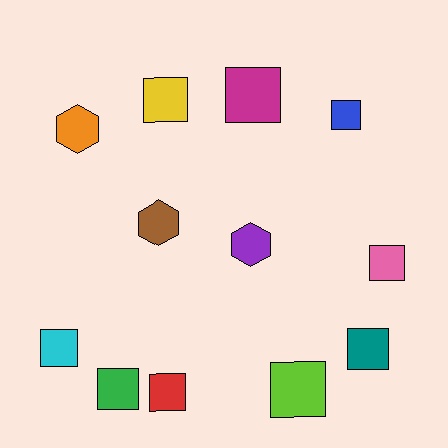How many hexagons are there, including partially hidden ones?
There are 3 hexagons.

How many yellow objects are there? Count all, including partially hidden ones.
There is 1 yellow object.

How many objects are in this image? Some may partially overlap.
There are 12 objects.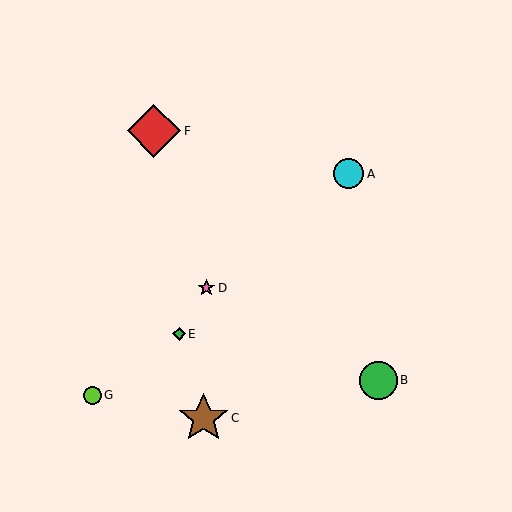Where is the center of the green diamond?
The center of the green diamond is at (179, 334).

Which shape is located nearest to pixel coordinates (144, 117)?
The red diamond (labeled F) at (154, 131) is nearest to that location.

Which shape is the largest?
The red diamond (labeled F) is the largest.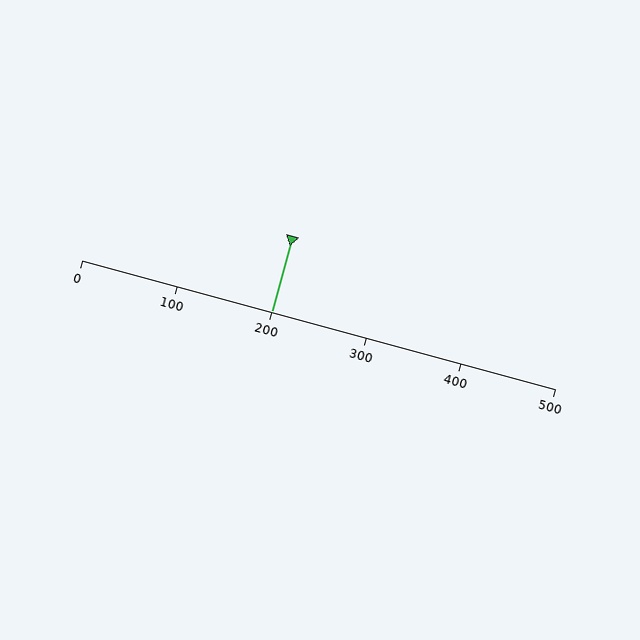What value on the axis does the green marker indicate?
The marker indicates approximately 200.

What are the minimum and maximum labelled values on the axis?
The axis runs from 0 to 500.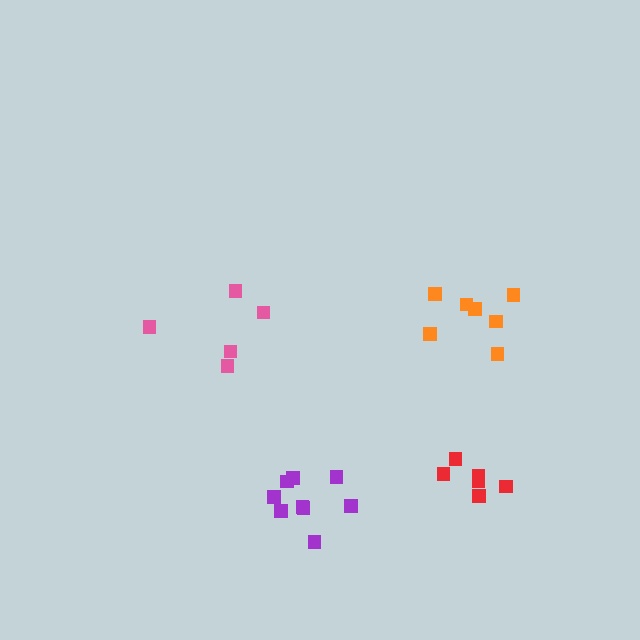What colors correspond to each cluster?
The clusters are colored: purple, orange, red, pink.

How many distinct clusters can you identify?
There are 4 distinct clusters.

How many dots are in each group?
Group 1: 9 dots, Group 2: 7 dots, Group 3: 6 dots, Group 4: 5 dots (27 total).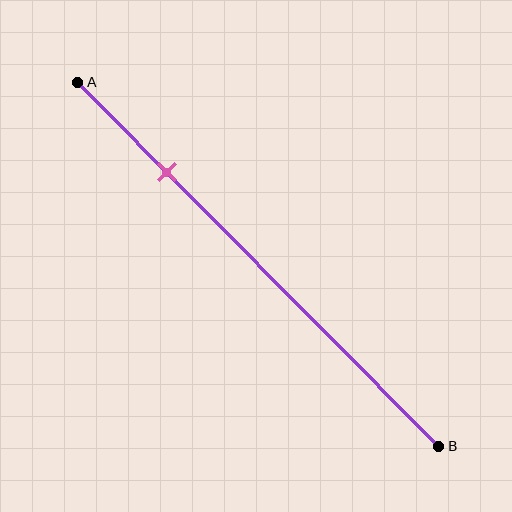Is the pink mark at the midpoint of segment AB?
No, the mark is at about 25% from A, not at the 50% midpoint.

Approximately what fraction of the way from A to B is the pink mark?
The pink mark is approximately 25% of the way from A to B.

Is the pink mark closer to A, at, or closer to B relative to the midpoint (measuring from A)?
The pink mark is closer to point A than the midpoint of segment AB.